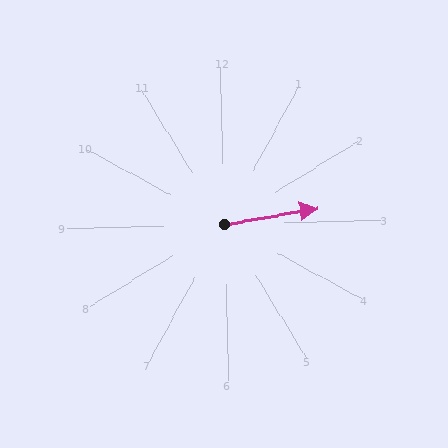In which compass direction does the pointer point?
East.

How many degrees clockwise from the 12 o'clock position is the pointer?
Approximately 82 degrees.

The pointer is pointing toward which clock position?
Roughly 3 o'clock.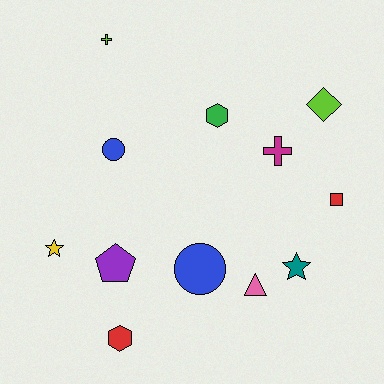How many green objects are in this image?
There is 1 green object.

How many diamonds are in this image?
There is 1 diamond.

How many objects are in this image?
There are 12 objects.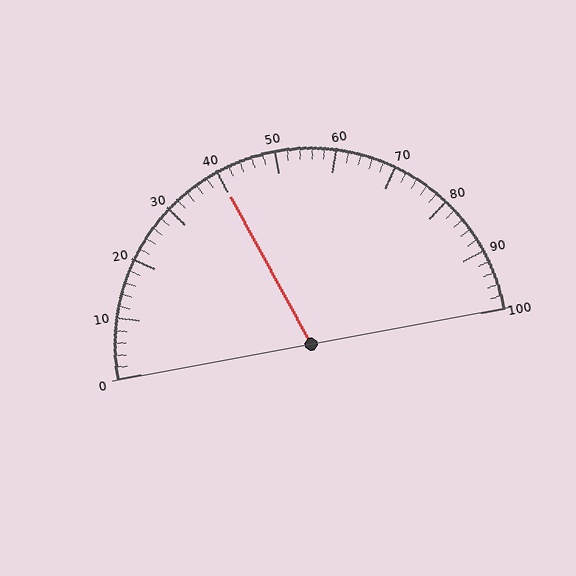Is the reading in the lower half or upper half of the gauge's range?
The reading is in the lower half of the range (0 to 100).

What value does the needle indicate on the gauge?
The needle indicates approximately 40.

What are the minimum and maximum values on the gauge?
The gauge ranges from 0 to 100.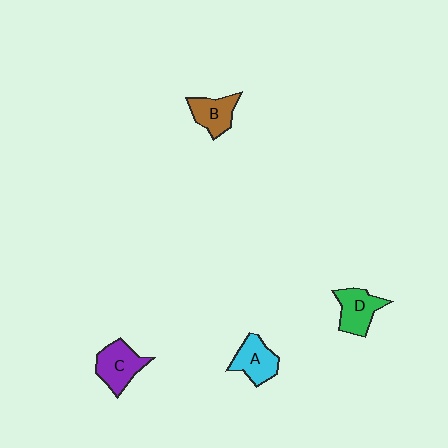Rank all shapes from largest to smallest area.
From largest to smallest: C (purple), D (green), A (cyan), B (brown).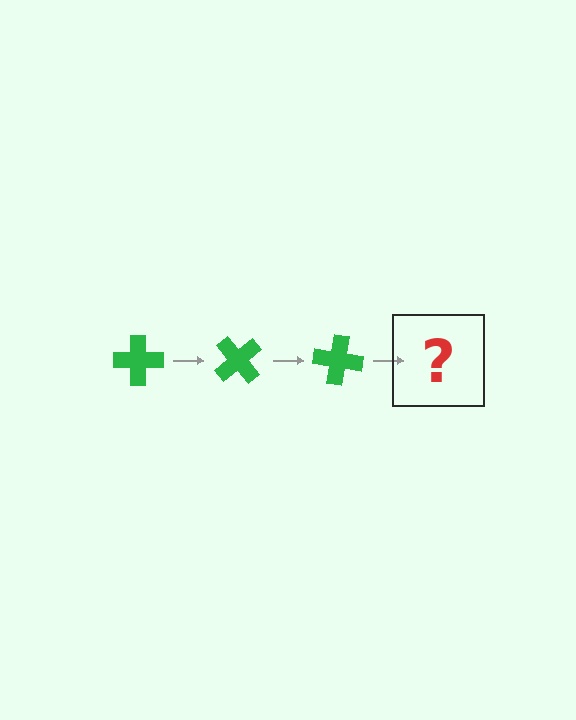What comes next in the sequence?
The next element should be a green cross rotated 150 degrees.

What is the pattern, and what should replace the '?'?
The pattern is that the cross rotates 50 degrees each step. The '?' should be a green cross rotated 150 degrees.